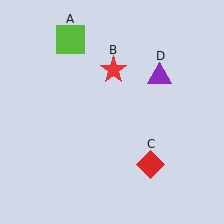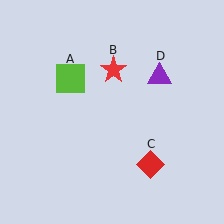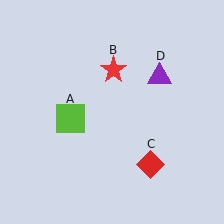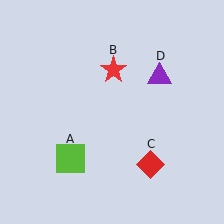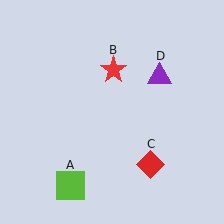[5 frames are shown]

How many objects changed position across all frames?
1 object changed position: lime square (object A).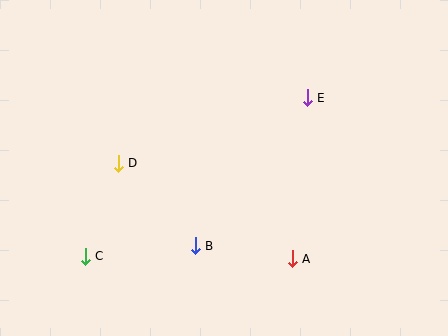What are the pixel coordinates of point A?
Point A is at (292, 259).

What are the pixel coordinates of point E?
Point E is at (307, 98).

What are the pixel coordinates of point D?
Point D is at (118, 163).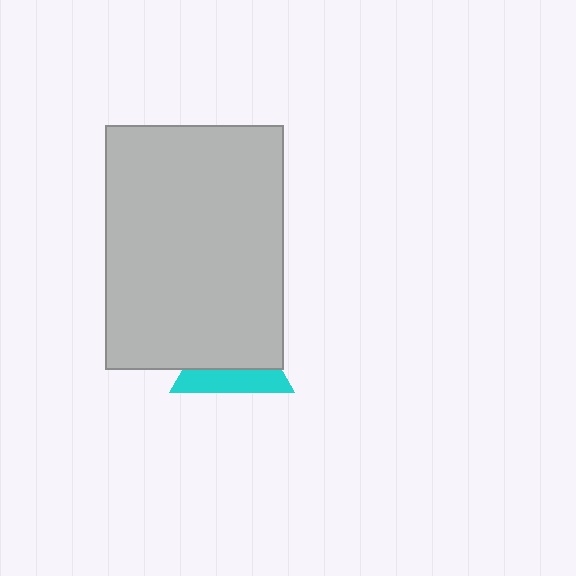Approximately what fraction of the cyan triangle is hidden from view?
Roughly 61% of the cyan triangle is hidden behind the light gray rectangle.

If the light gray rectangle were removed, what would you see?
You would see the complete cyan triangle.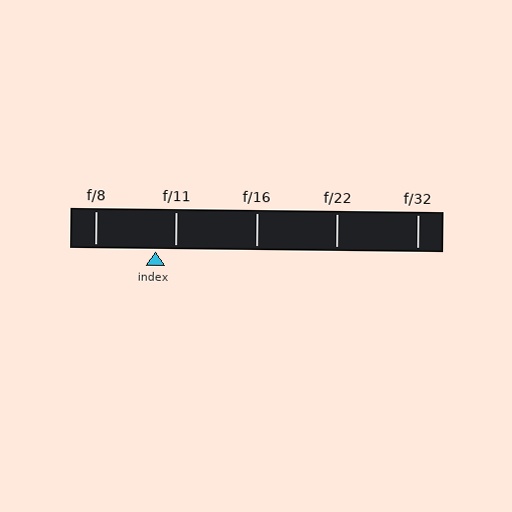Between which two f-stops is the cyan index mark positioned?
The index mark is between f/8 and f/11.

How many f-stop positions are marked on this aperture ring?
There are 5 f-stop positions marked.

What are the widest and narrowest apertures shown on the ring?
The widest aperture shown is f/8 and the narrowest is f/32.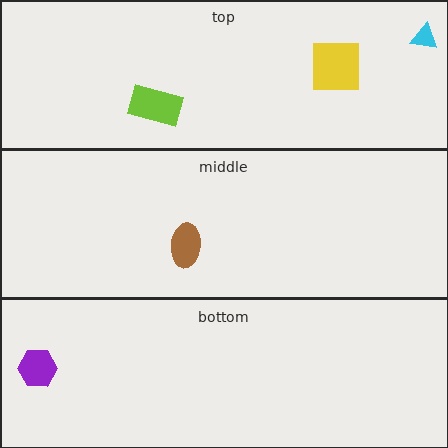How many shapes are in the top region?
3.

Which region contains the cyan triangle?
The top region.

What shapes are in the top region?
The cyan triangle, the lime rectangle, the yellow square.